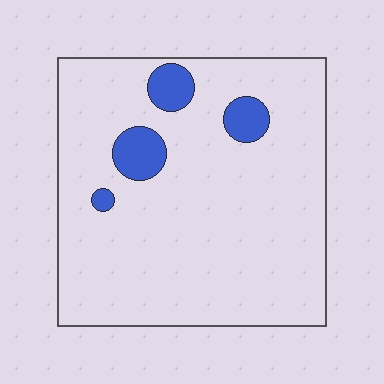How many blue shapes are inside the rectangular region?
4.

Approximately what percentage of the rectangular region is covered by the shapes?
Approximately 10%.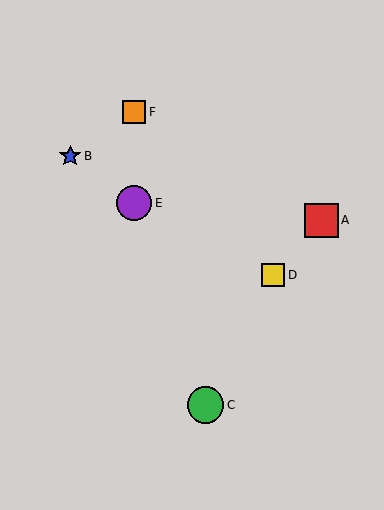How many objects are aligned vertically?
2 objects (E, F) are aligned vertically.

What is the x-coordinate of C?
Object C is at x≈206.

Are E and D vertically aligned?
No, E is at x≈134 and D is at x≈273.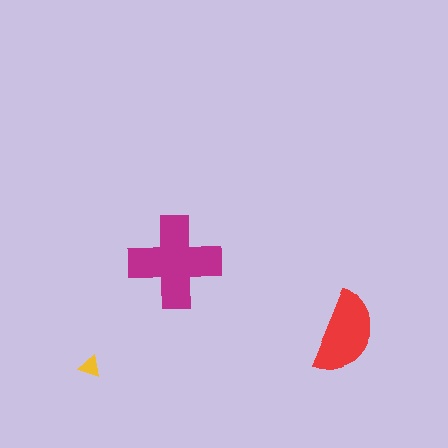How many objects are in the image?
There are 3 objects in the image.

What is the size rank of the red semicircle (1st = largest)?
2nd.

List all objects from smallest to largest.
The yellow triangle, the red semicircle, the magenta cross.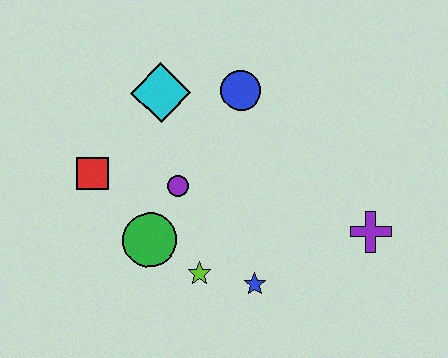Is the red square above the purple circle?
Yes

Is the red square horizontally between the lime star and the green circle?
No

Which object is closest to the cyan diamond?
The blue circle is closest to the cyan diamond.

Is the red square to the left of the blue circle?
Yes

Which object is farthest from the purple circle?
The purple cross is farthest from the purple circle.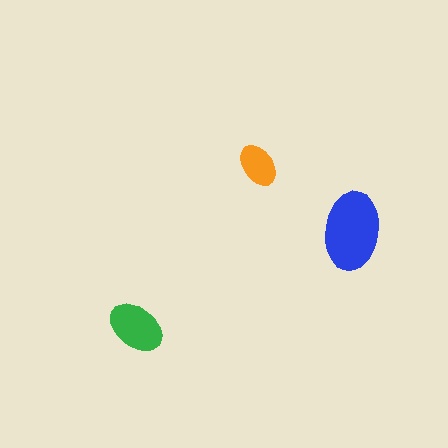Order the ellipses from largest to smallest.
the blue one, the green one, the orange one.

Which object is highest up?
The orange ellipse is topmost.